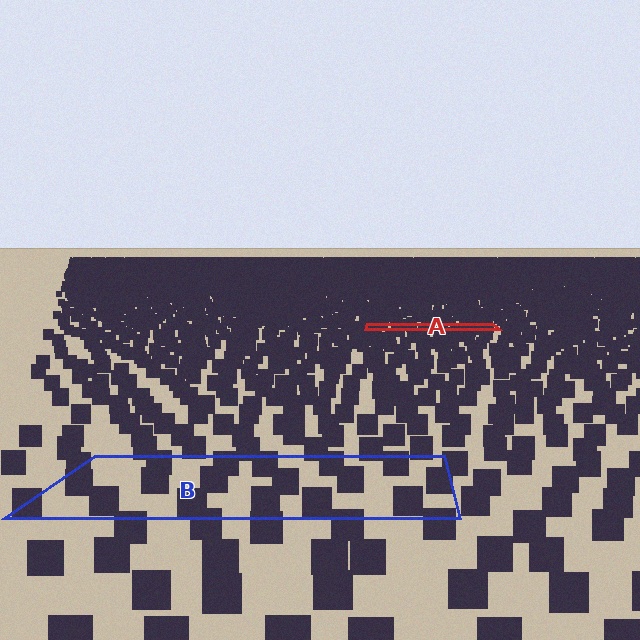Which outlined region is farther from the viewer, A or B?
Region A is farther from the viewer — the texture elements inside it appear smaller and more densely packed.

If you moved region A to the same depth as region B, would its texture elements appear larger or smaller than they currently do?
They would appear larger. At a closer depth, the same texture elements are projected at a bigger on-screen size.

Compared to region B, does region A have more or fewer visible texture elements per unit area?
Region A has more texture elements per unit area — they are packed more densely because it is farther away.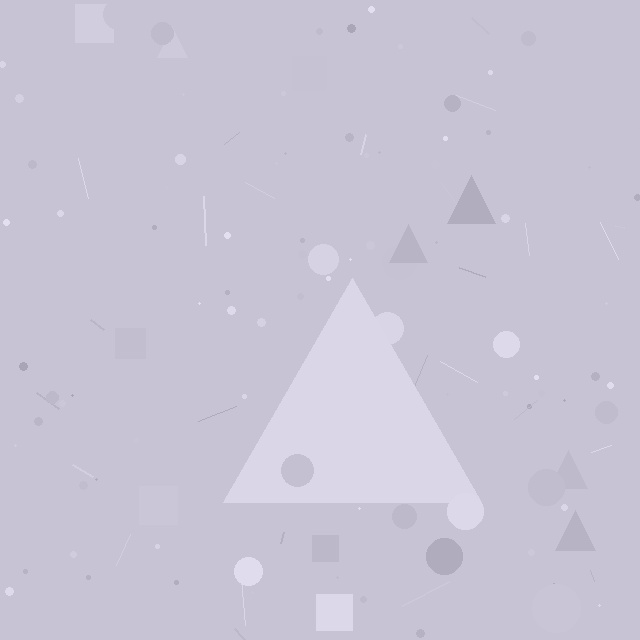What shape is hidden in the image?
A triangle is hidden in the image.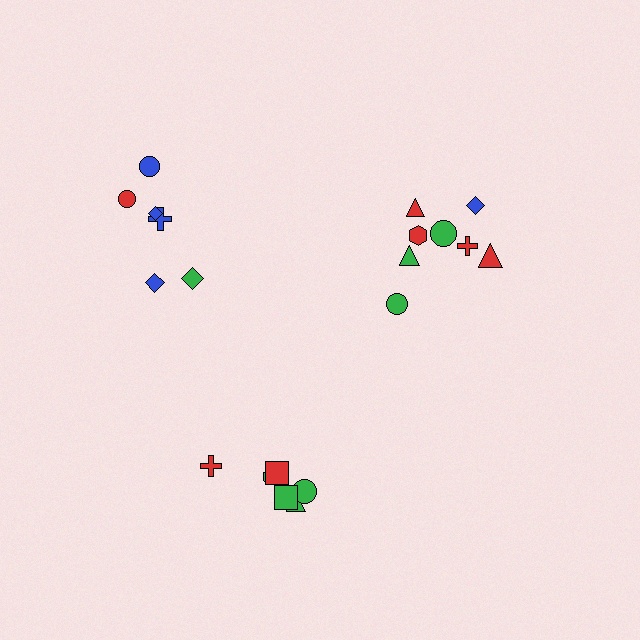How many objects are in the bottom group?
There are 6 objects.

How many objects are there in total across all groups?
There are 20 objects.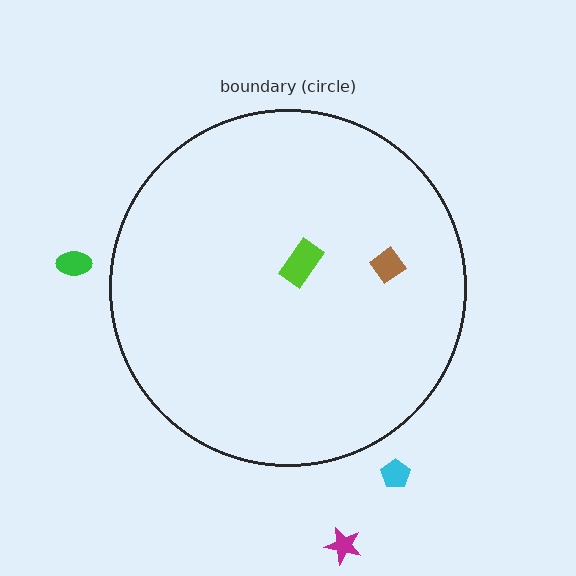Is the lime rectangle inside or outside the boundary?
Inside.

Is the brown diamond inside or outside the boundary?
Inside.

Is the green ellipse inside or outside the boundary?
Outside.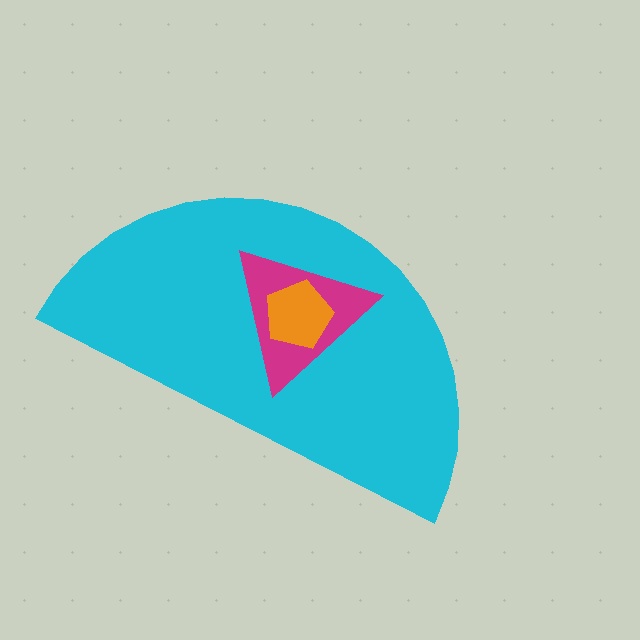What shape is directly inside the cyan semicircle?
The magenta triangle.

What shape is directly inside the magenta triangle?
The orange pentagon.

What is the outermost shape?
The cyan semicircle.